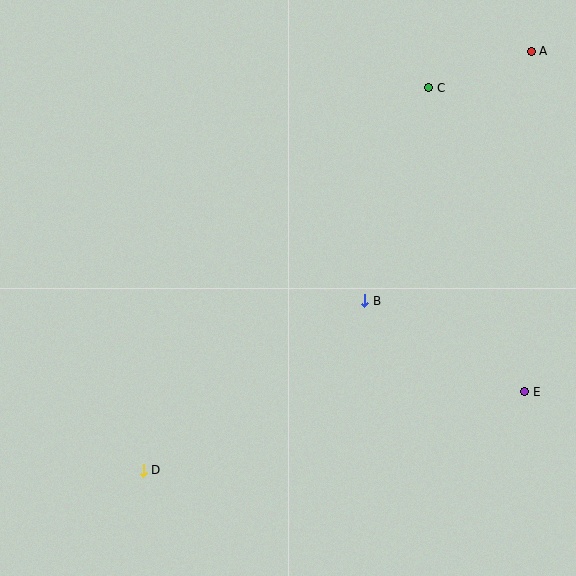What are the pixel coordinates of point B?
Point B is at (365, 301).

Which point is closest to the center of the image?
Point B at (365, 301) is closest to the center.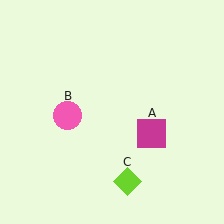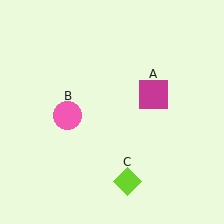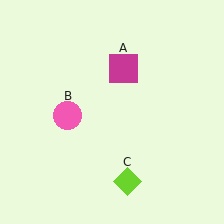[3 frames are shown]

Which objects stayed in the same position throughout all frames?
Pink circle (object B) and lime diamond (object C) remained stationary.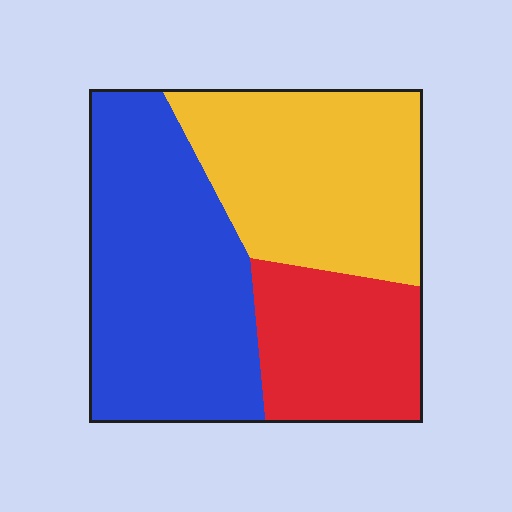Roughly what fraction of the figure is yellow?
Yellow takes up between a quarter and a half of the figure.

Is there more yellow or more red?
Yellow.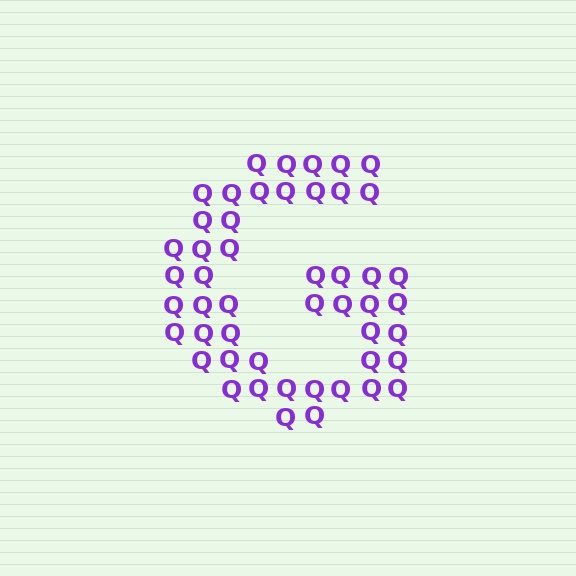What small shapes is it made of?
It is made of small letter Q's.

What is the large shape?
The large shape is the letter G.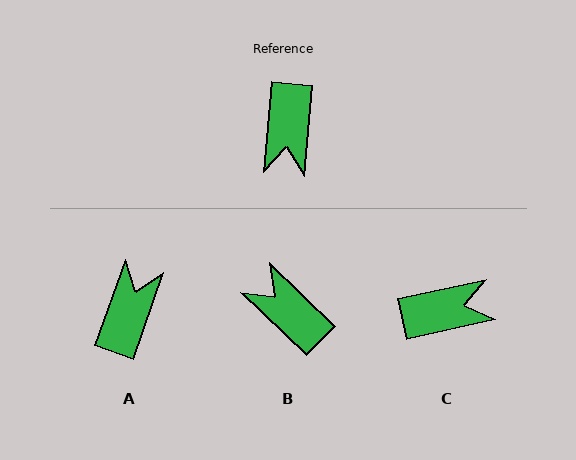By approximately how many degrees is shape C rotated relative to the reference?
Approximately 108 degrees counter-clockwise.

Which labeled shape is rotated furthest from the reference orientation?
A, about 166 degrees away.